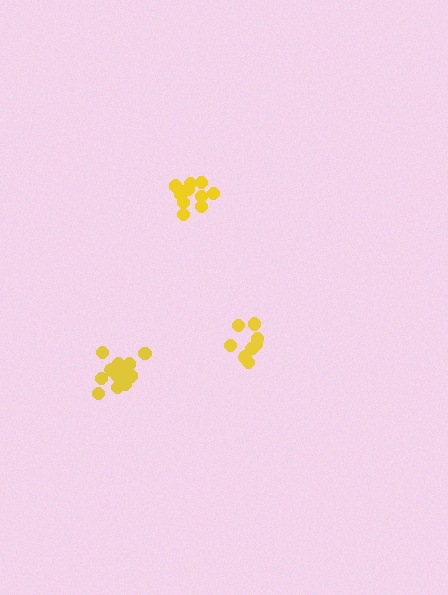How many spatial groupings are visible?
There are 3 spatial groupings.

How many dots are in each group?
Group 1: 8 dots, Group 2: 12 dots, Group 3: 13 dots (33 total).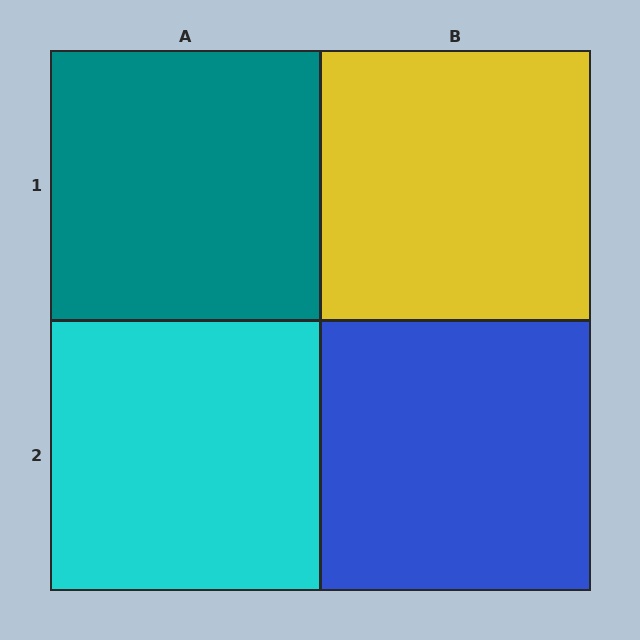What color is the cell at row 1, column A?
Teal.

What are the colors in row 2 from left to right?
Cyan, blue.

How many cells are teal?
1 cell is teal.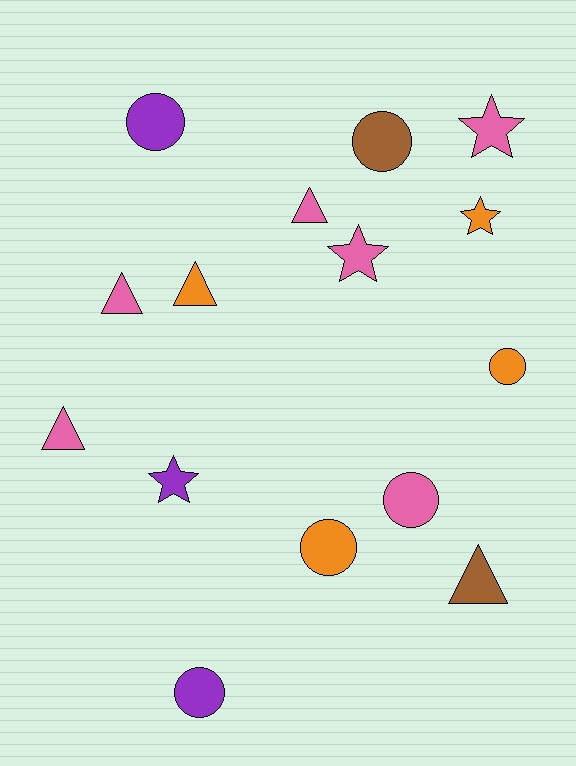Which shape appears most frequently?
Circle, with 6 objects.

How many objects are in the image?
There are 15 objects.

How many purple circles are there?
There are 2 purple circles.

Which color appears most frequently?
Pink, with 6 objects.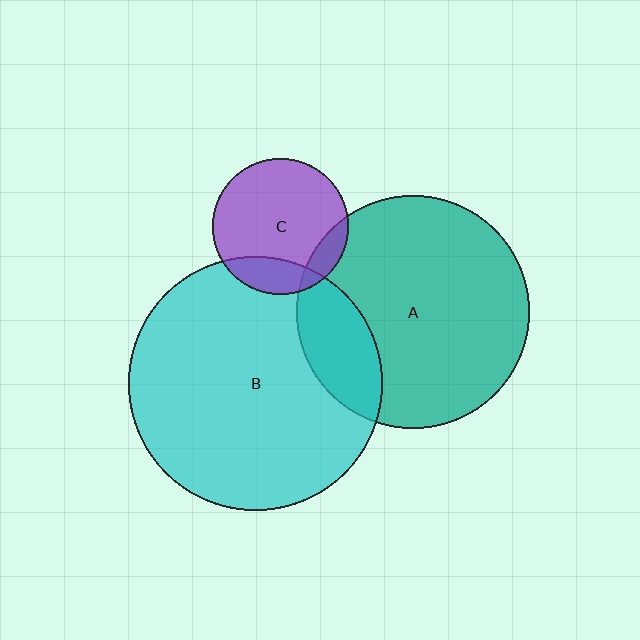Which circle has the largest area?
Circle B (cyan).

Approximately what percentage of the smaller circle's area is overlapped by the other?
Approximately 20%.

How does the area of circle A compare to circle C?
Approximately 2.9 times.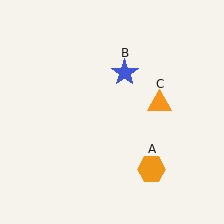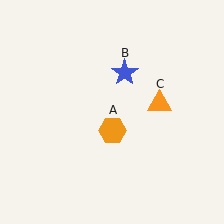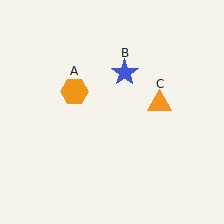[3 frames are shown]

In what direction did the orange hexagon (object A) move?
The orange hexagon (object A) moved up and to the left.